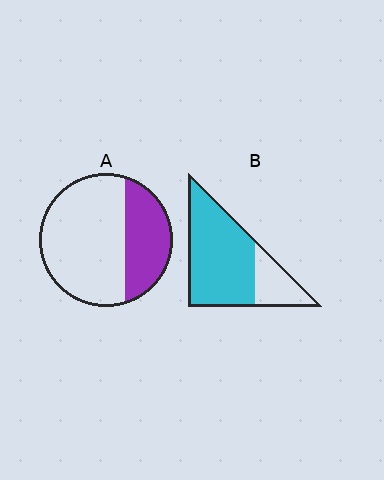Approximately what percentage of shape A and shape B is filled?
A is approximately 30% and B is approximately 75%.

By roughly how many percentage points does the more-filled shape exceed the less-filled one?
By roughly 45 percentage points (B over A).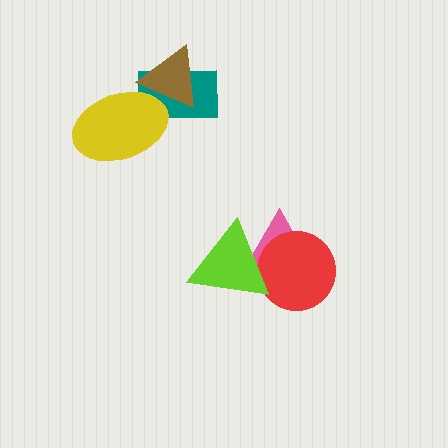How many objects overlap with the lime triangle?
2 objects overlap with the lime triangle.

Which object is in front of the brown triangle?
The yellow ellipse is in front of the brown triangle.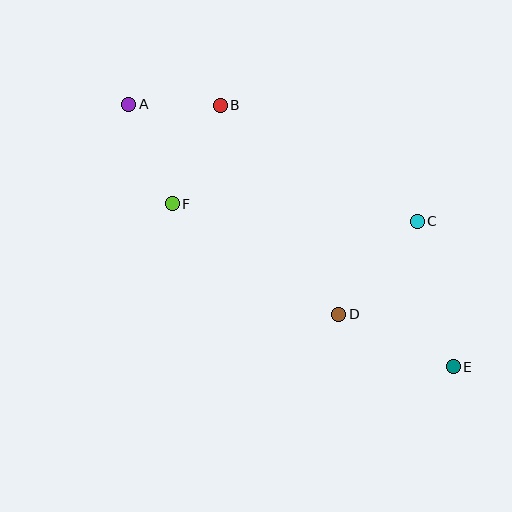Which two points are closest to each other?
Points A and B are closest to each other.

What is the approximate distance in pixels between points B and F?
The distance between B and F is approximately 109 pixels.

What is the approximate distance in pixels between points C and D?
The distance between C and D is approximately 122 pixels.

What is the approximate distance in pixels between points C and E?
The distance between C and E is approximately 150 pixels.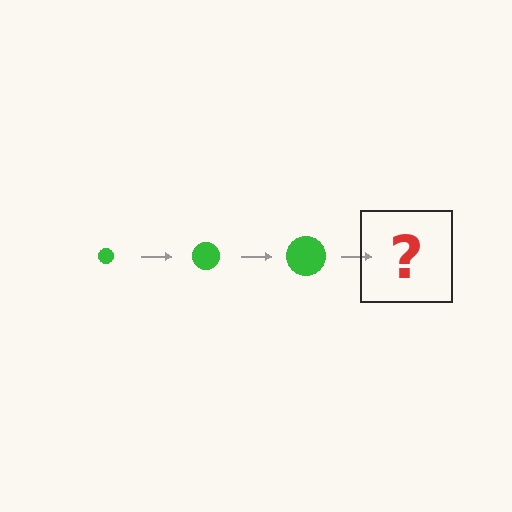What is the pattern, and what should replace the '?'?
The pattern is that the circle gets progressively larger each step. The '?' should be a green circle, larger than the previous one.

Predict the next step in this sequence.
The next step is a green circle, larger than the previous one.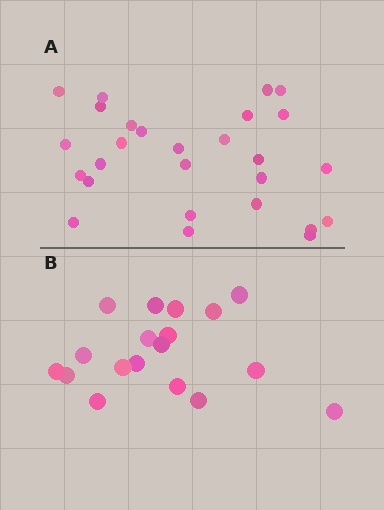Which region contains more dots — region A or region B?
Region A (the top region) has more dots.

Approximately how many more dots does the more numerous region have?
Region A has roughly 8 or so more dots than region B.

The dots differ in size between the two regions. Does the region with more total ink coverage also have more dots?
No. Region B has more total ink coverage because its dots are larger, but region A actually contains more individual dots. Total area can be misleading — the number of items is what matters here.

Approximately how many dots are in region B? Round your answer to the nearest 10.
About 20 dots. (The exact count is 18, which rounds to 20.)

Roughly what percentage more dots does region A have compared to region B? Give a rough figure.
About 50% more.